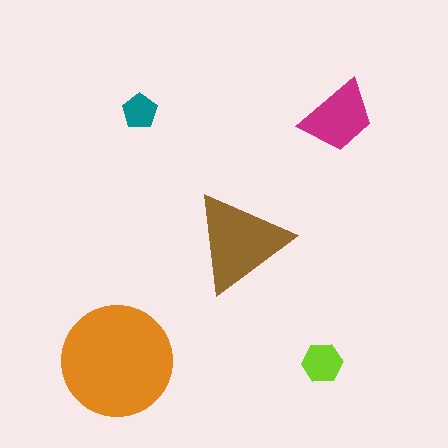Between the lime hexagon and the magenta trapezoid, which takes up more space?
The magenta trapezoid.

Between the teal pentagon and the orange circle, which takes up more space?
The orange circle.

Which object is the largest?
The orange circle.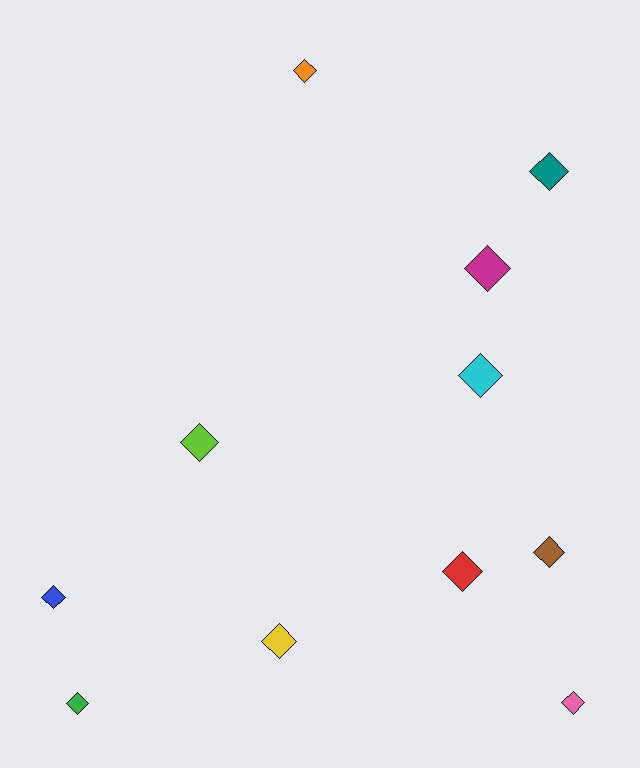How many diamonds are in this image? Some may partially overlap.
There are 11 diamonds.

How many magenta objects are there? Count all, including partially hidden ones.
There is 1 magenta object.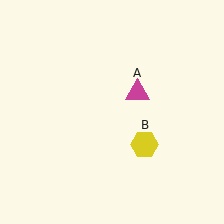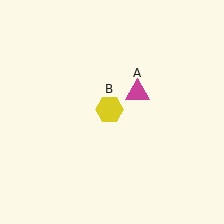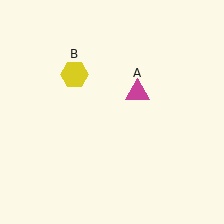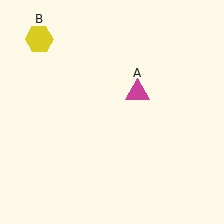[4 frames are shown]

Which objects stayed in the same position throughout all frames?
Magenta triangle (object A) remained stationary.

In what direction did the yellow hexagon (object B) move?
The yellow hexagon (object B) moved up and to the left.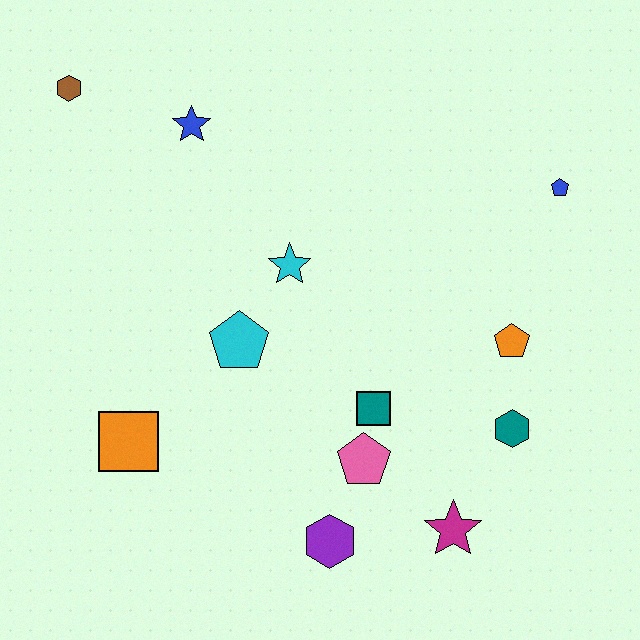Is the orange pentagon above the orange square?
Yes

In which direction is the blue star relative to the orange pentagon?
The blue star is to the left of the orange pentagon.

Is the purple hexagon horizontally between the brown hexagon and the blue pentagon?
Yes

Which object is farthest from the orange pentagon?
The brown hexagon is farthest from the orange pentagon.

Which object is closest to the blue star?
The brown hexagon is closest to the blue star.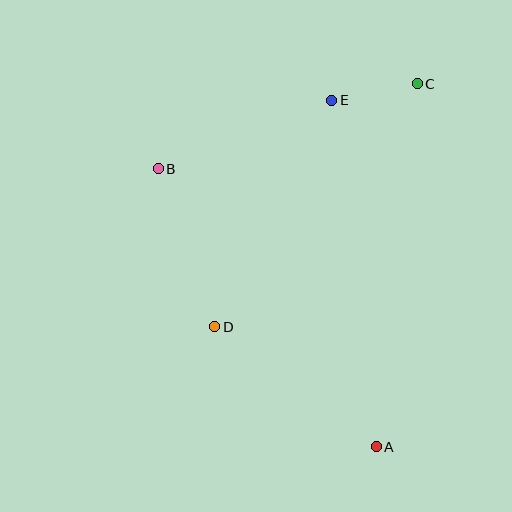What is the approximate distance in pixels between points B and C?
The distance between B and C is approximately 273 pixels.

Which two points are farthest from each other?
Points A and C are farthest from each other.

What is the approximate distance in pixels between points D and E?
The distance between D and E is approximately 255 pixels.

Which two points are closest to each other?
Points C and E are closest to each other.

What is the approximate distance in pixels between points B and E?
The distance between B and E is approximately 187 pixels.